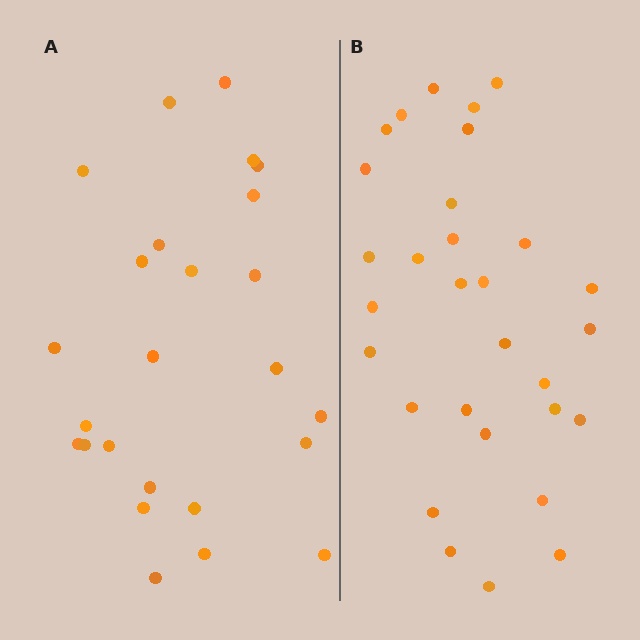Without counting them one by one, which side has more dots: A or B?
Region B (the right region) has more dots.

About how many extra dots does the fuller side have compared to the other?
Region B has about 5 more dots than region A.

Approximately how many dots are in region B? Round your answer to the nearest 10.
About 30 dots.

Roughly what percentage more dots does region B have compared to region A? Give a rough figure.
About 20% more.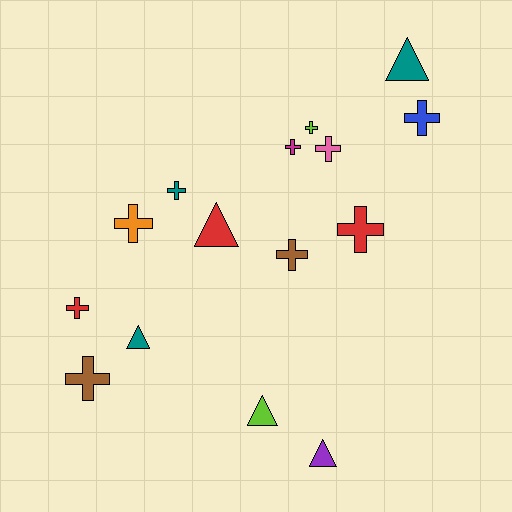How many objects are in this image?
There are 15 objects.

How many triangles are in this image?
There are 5 triangles.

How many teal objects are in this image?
There are 3 teal objects.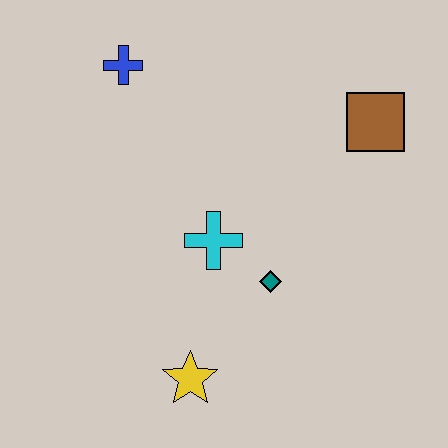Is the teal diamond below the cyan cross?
Yes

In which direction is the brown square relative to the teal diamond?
The brown square is above the teal diamond.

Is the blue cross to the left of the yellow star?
Yes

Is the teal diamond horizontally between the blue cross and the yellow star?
No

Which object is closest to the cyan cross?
The teal diamond is closest to the cyan cross.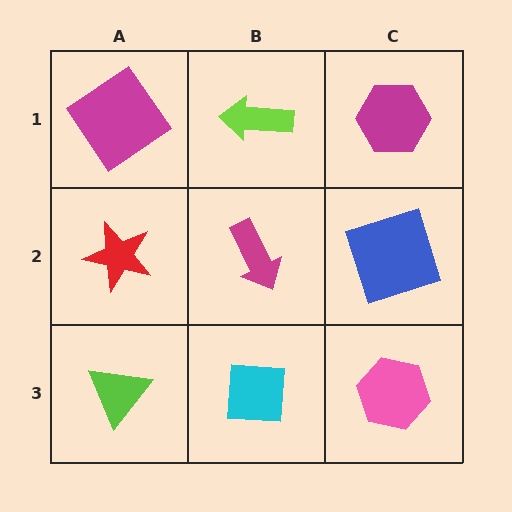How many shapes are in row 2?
3 shapes.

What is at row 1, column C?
A magenta hexagon.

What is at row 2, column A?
A red star.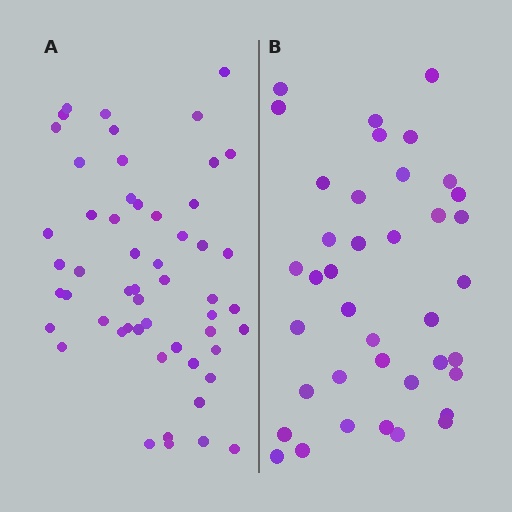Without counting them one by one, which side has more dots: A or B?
Region A (the left region) has more dots.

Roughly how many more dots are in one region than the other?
Region A has approximately 15 more dots than region B.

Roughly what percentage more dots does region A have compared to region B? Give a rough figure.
About 40% more.